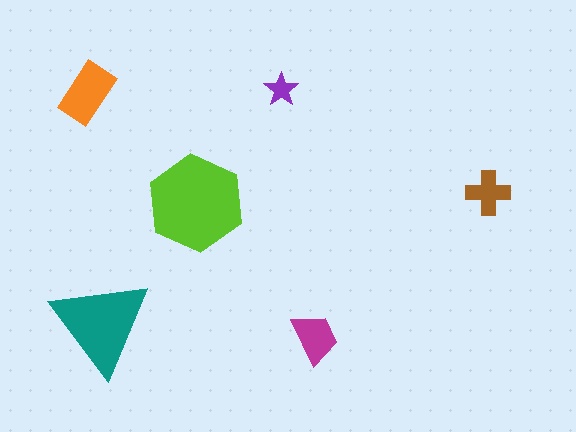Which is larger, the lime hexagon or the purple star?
The lime hexagon.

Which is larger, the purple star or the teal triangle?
The teal triangle.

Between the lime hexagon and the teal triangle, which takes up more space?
The lime hexagon.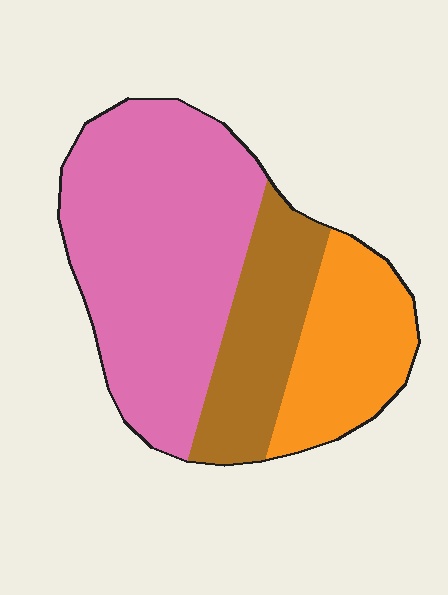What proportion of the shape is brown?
Brown takes up about one fifth (1/5) of the shape.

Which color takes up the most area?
Pink, at roughly 55%.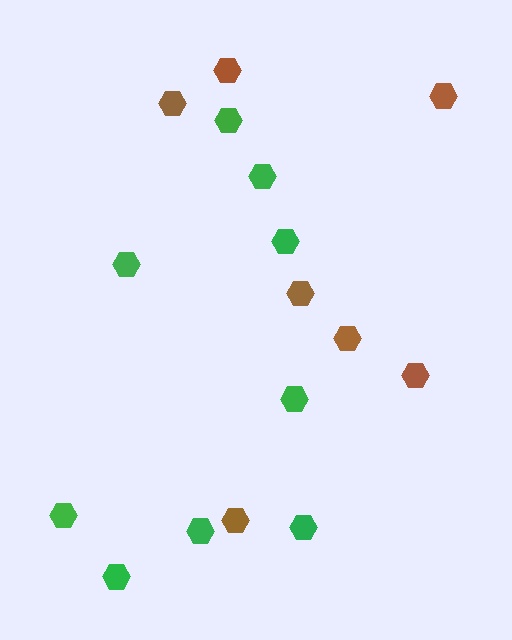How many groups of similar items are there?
There are 2 groups: one group of green hexagons (9) and one group of brown hexagons (7).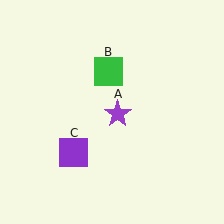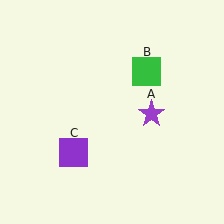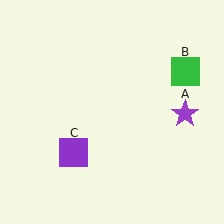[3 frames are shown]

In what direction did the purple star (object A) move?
The purple star (object A) moved right.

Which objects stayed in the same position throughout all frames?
Purple square (object C) remained stationary.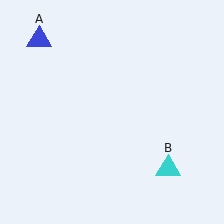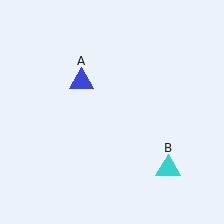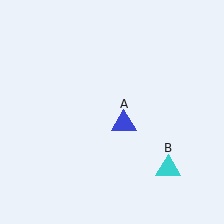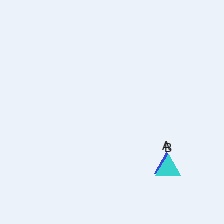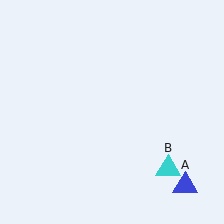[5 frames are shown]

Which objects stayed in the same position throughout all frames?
Cyan triangle (object B) remained stationary.